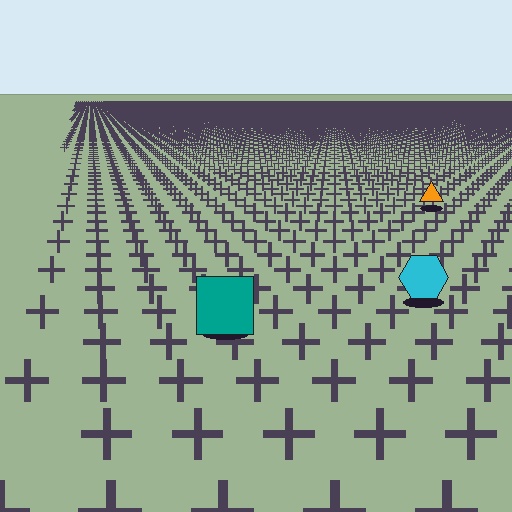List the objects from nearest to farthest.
From nearest to farthest: the teal square, the cyan hexagon, the orange triangle.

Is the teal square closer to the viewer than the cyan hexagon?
Yes. The teal square is closer — you can tell from the texture gradient: the ground texture is coarser near it.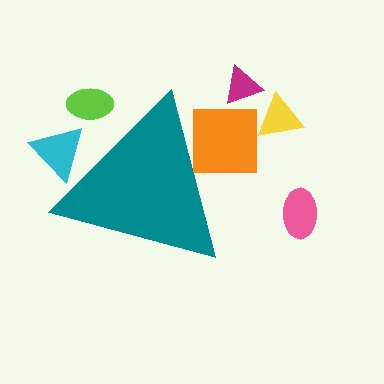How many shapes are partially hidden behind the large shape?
3 shapes are partially hidden.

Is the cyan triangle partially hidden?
Yes, the cyan triangle is partially hidden behind the teal triangle.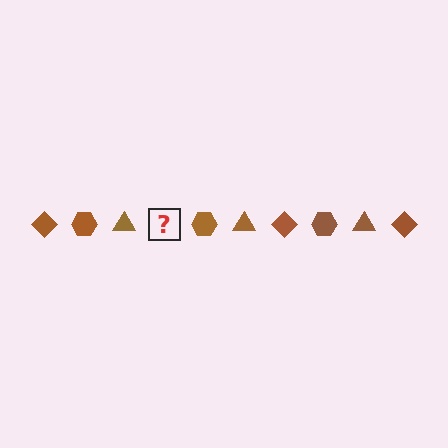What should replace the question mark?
The question mark should be replaced with a brown diamond.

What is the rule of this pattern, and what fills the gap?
The rule is that the pattern cycles through diamond, hexagon, triangle shapes in brown. The gap should be filled with a brown diamond.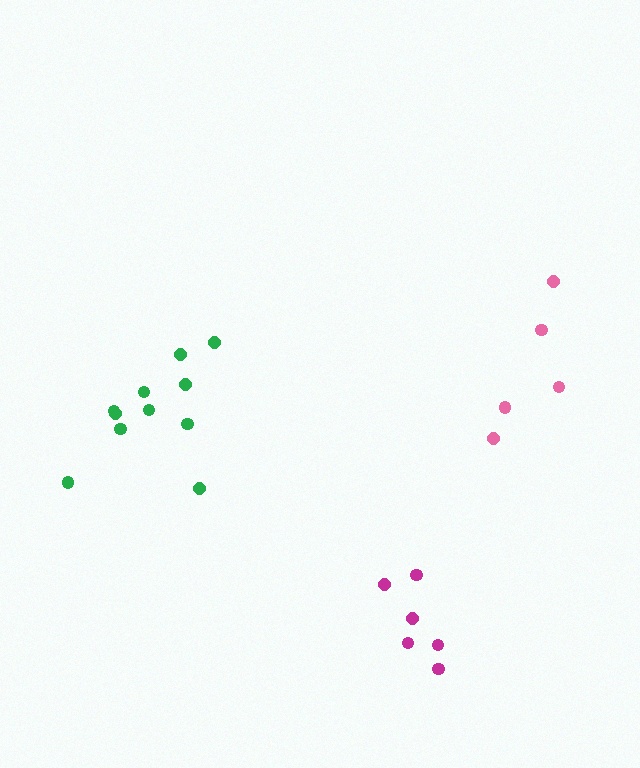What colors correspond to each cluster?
The clusters are colored: magenta, pink, green.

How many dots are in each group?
Group 1: 6 dots, Group 2: 5 dots, Group 3: 11 dots (22 total).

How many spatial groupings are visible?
There are 3 spatial groupings.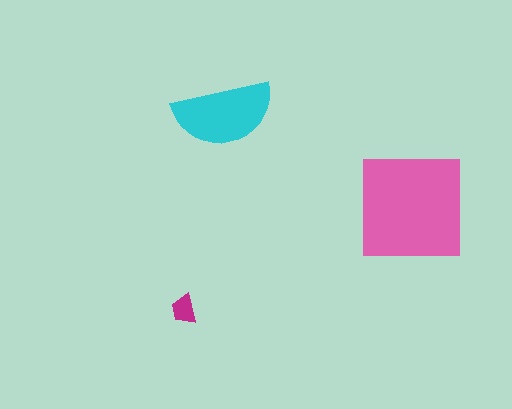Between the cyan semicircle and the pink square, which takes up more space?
The pink square.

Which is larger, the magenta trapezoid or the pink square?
The pink square.